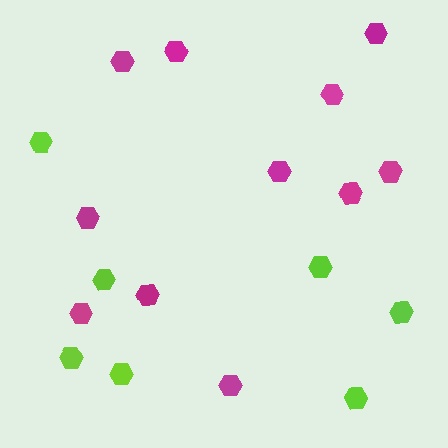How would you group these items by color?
There are 2 groups: one group of magenta hexagons (11) and one group of lime hexagons (7).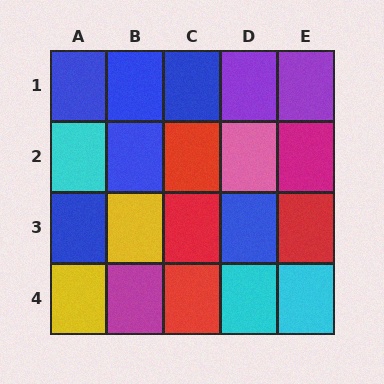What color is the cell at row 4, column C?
Red.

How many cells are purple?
2 cells are purple.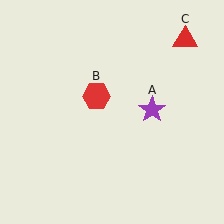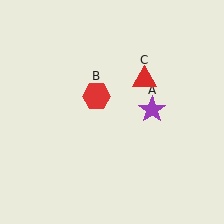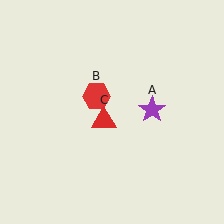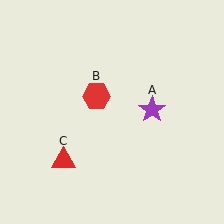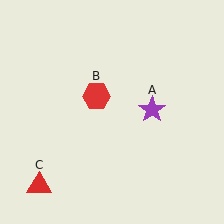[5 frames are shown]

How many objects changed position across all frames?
1 object changed position: red triangle (object C).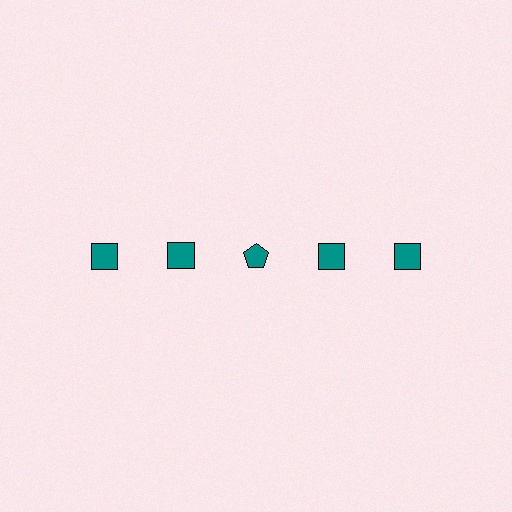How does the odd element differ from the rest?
It has a different shape: pentagon instead of square.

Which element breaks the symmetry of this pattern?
The teal pentagon in the top row, center column breaks the symmetry. All other shapes are teal squares.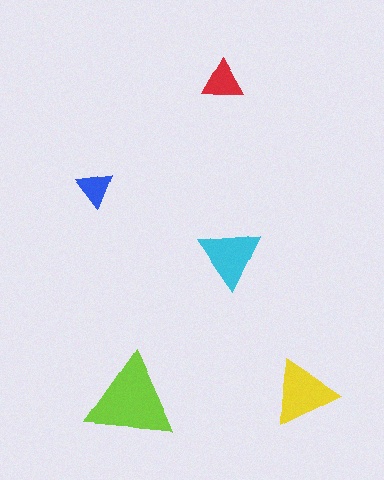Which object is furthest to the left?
The blue triangle is leftmost.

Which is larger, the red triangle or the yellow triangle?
The yellow one.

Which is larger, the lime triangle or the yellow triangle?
The lime one.